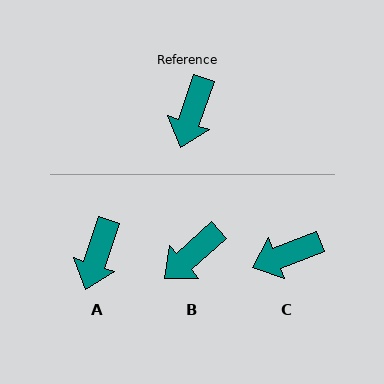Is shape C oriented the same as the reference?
No, it is off by about 50 degrees.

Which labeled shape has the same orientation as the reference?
A.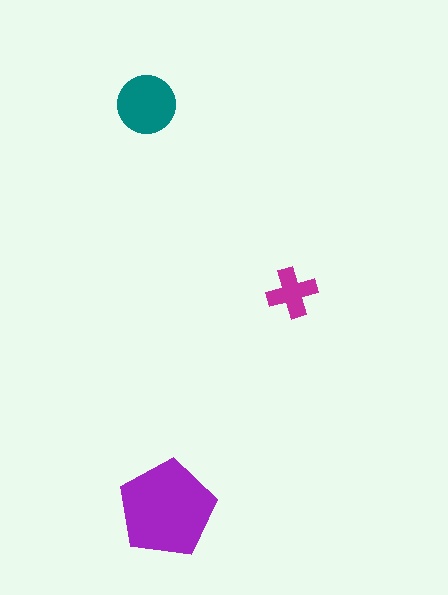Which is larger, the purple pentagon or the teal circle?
The purple pentagon.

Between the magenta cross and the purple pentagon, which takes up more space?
The purple pentagon.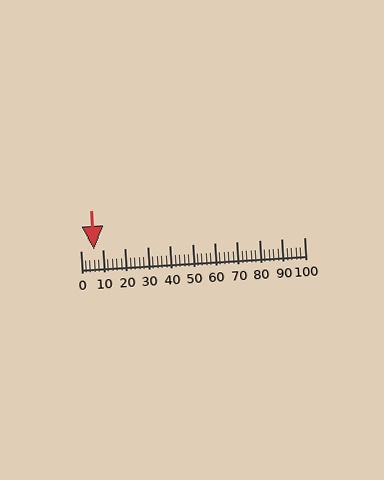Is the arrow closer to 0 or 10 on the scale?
The arrow is closer to 10.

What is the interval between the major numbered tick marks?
The major tick marks are spaced 10 units apart.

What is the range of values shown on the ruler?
The ruler shows values from 0 to 100.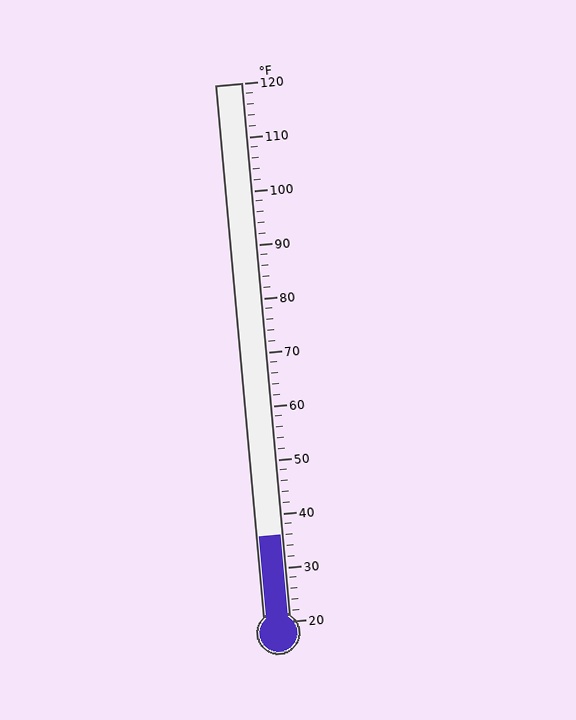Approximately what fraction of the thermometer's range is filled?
The thermometer is filled to approximately 15% of its range.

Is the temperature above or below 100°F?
The temperature is below 100°F.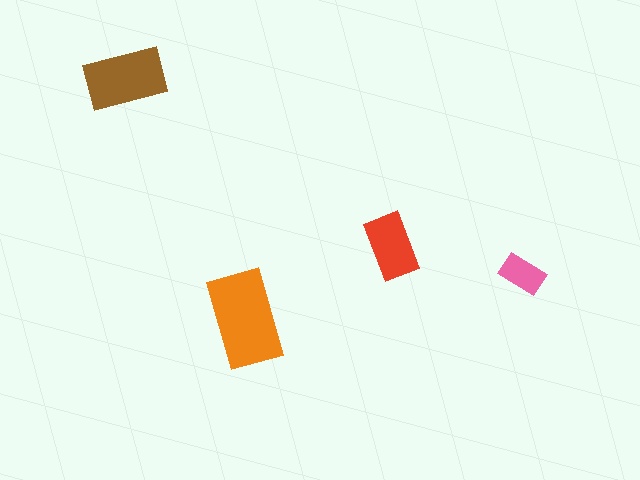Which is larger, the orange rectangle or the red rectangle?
The orange one.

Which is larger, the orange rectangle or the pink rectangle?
The orange one.